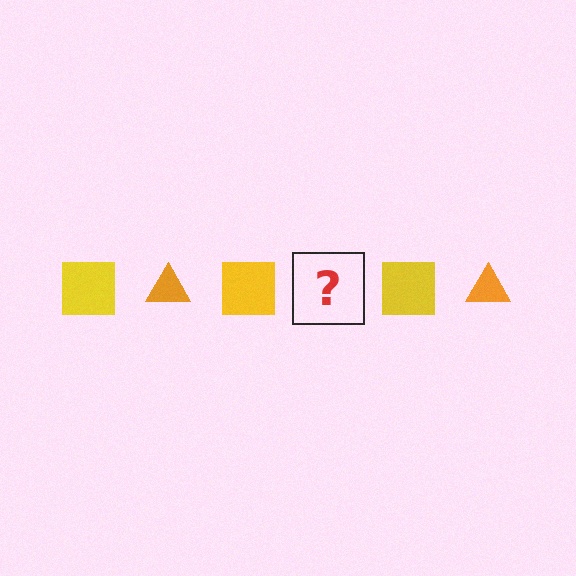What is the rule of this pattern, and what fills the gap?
The rule is that the pattern alternates between yellow square and orange triangle. The gap should be filled with an orange triangle.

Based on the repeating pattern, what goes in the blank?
The blank should be an orange triangle.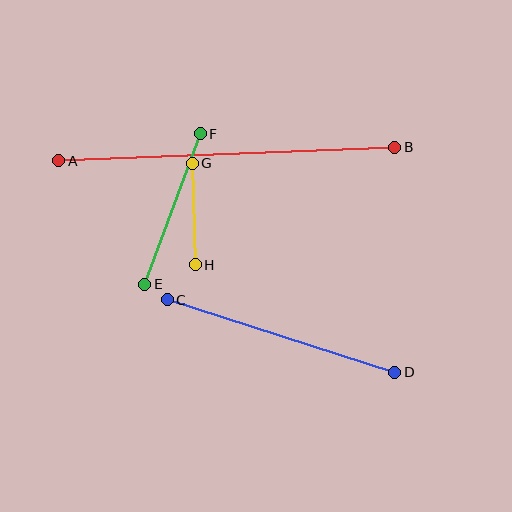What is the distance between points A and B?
The distance is approximately 336 pixels.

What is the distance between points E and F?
The distance is approximately 160 pixels.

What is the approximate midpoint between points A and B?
The midpoint is at approximately (227, 154) pixels.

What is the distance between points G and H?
The distance is approximately 101 pixels.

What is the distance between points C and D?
The distance is approximately 239 pixels.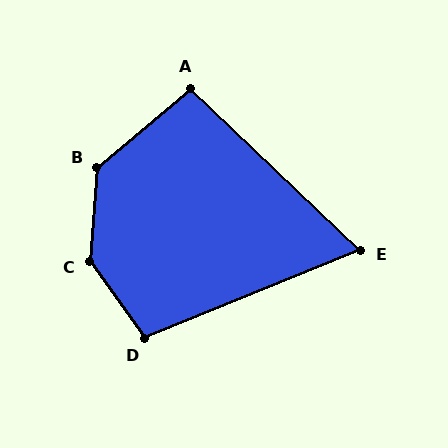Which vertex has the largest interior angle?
C, at approximately 140 degrees.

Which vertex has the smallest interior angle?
E, at approximately 66 degrees.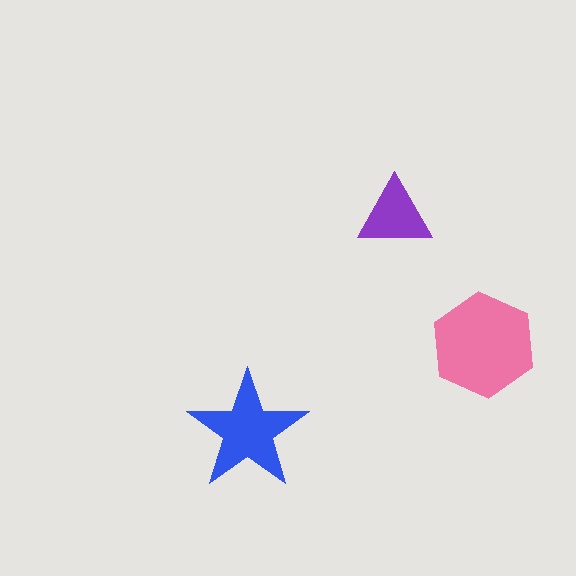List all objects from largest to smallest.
The pink hexagon, the blue star, the purple triangle.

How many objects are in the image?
There are 3 objects in the image.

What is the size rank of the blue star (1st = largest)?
2nd.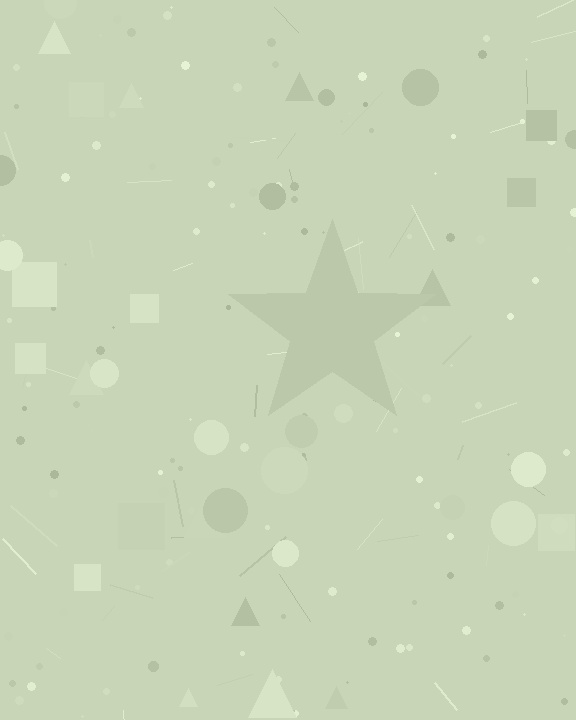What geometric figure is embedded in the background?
A star is embedded in the background.